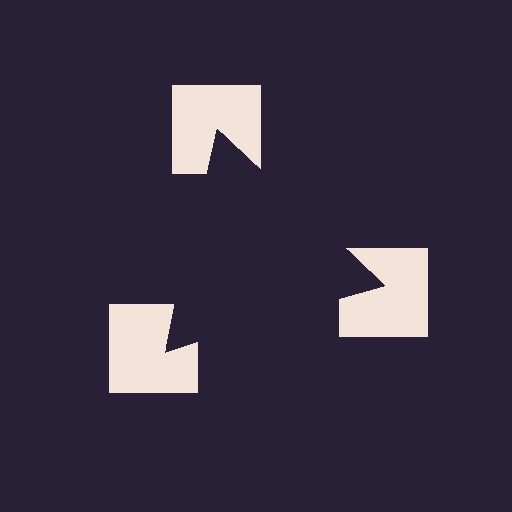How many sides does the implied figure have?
3 sides.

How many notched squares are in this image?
There are 3 — one at each vertex of the illusory triangle.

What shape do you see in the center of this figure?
An illusory triangle — its edges are inferred from the aligned wedge cuts in the notched squares, not physically drawn.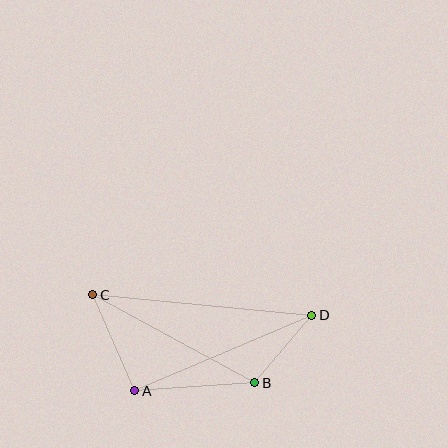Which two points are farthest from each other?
Points C and D are farthest from each other.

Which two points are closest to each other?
Points B and D are closest to each other.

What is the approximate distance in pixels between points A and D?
The distance between A and D is approximately 192 pixels.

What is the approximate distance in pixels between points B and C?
The distance between B and C is approximately 185 pixels.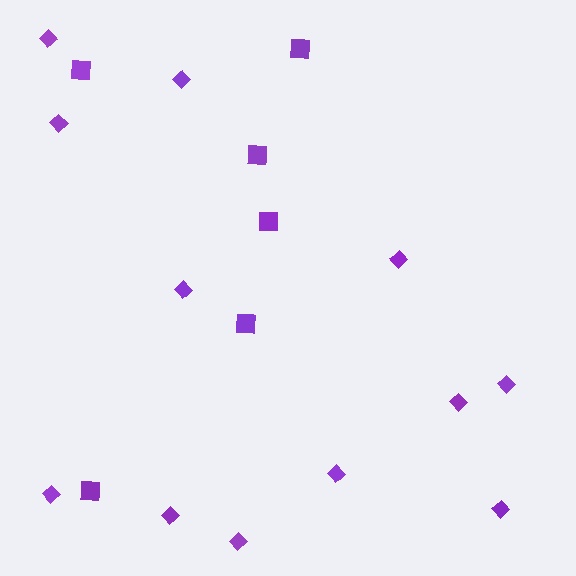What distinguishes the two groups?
There are 2 groups: one group of diamonds (12) and one group of squares (6).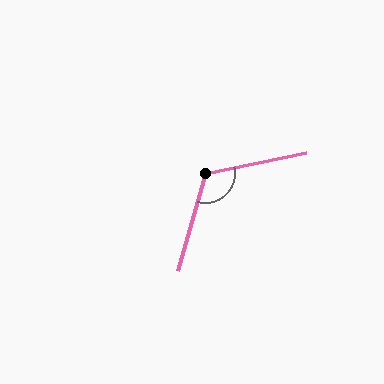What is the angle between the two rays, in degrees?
Approximately 118 degrees.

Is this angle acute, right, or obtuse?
It is obtuse.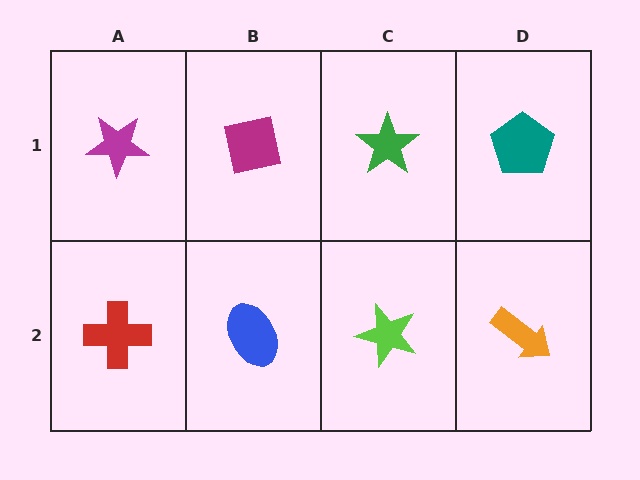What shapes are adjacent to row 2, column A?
A magenta star (row 1, column A), a blue ellipse (row 2, column B).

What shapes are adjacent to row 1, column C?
A lime star (row 2, column C), a magenta square (row 1, column B), a teal pentagon (row 1, column D).